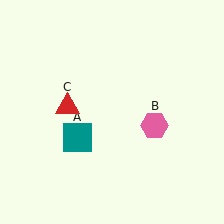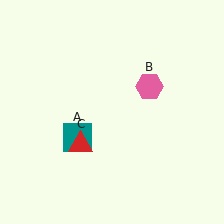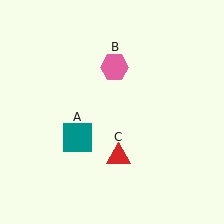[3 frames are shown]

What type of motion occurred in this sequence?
The pink hexagon (object B), red triangle (object C) rotated counterclockwise around the center of the scene.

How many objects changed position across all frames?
2 objects changed position: pink hexagon (object B), red triangle (object C).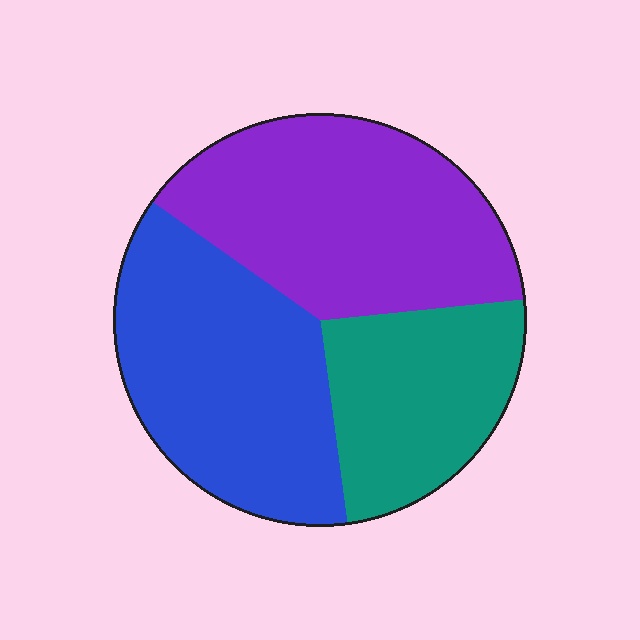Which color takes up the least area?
Teal, at roughly 25%.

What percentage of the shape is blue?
Blue covers roughly 35% of the shape.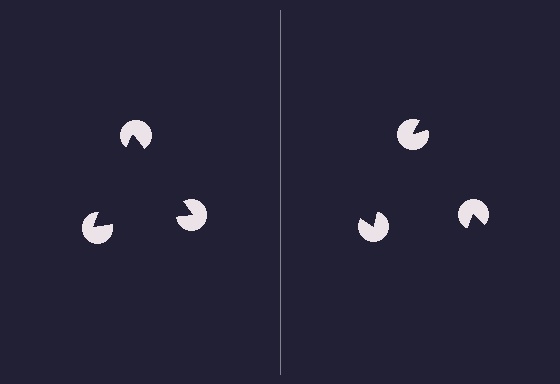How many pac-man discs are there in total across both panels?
6 — 3 on each side.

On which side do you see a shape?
An illusory triangle appears on the left side. On the right side the wedge cuts are rotated, so no coherent shape forms.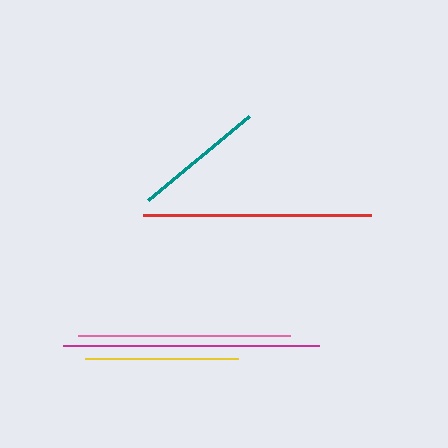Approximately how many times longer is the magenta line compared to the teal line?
The magenta line is approximately 1.9 times the length of the teal line.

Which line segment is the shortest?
The teal line is the shortest at approximately 131 pixels.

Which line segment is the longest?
The magenta line is the longest at approximately 256 pixels.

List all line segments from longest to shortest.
From longest to shortest: magenta, red, pink, yellow, teal.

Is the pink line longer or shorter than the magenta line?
The magenta line is longer than the pink line.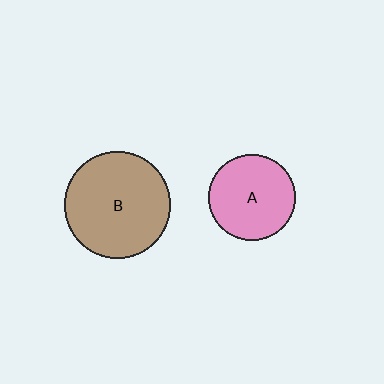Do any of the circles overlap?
No, none of the circles overlap.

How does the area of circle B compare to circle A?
Approximately 1.5 times.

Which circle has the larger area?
Circle B (brown).